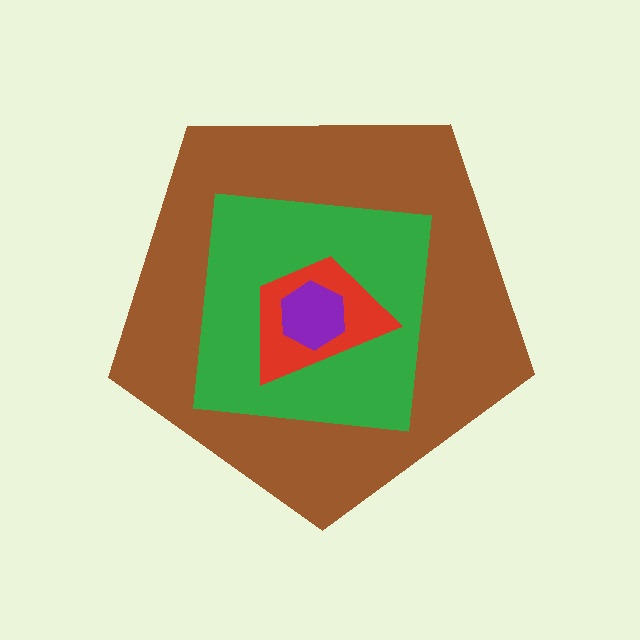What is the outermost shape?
The brown pentagon.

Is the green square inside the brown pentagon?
Yes.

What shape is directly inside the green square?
The red trapezoid.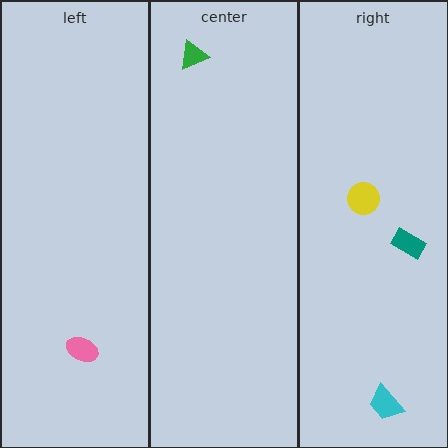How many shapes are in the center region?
1.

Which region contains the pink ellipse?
The left region.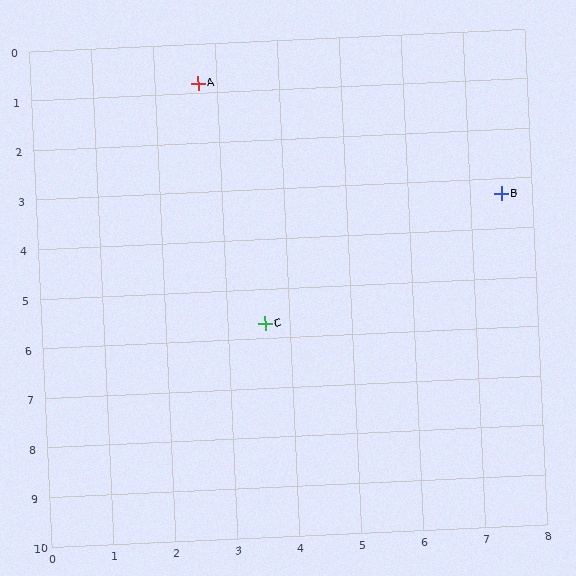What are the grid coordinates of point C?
Point C is at approximately (3.6, 5.7).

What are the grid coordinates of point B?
Point B is at approximately (7.5, 3.3).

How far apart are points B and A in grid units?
Points B and A are about 5.4 grid units apart.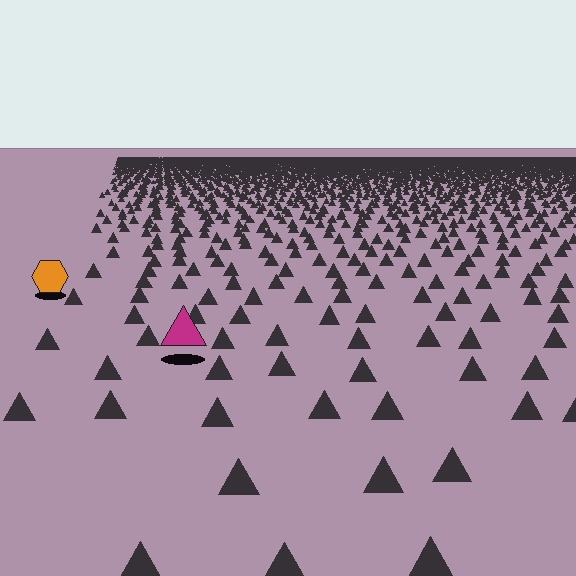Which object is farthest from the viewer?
The orange hexagon is farthest from the viewer. It appears smaller and the ground texture around it is denser.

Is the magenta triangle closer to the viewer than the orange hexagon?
Yes. The magenta triangle is closer — you can tell from the texture gradient: the ground texture is coarser near it.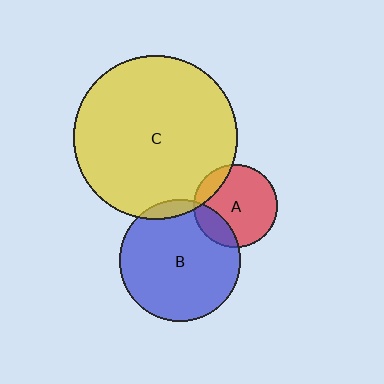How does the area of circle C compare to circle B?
Approximately 1.8 times.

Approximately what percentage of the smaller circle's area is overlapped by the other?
Approximately 20%.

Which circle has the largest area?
Circle C (yellow).